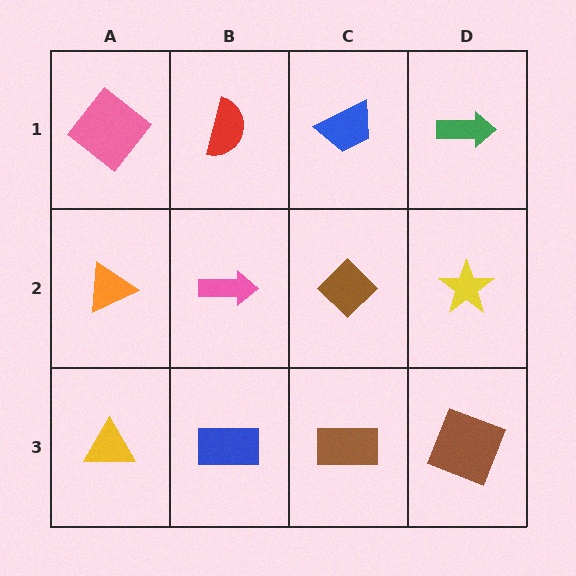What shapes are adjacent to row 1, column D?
A yellow star (row 2, column D), a blue trapezoid (row 1, column C).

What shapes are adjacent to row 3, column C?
A brown diamond (row 2, column C), a blue rectangle (row 3, column B), a brown square (row 3, column D).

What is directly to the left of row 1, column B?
A pink diamond.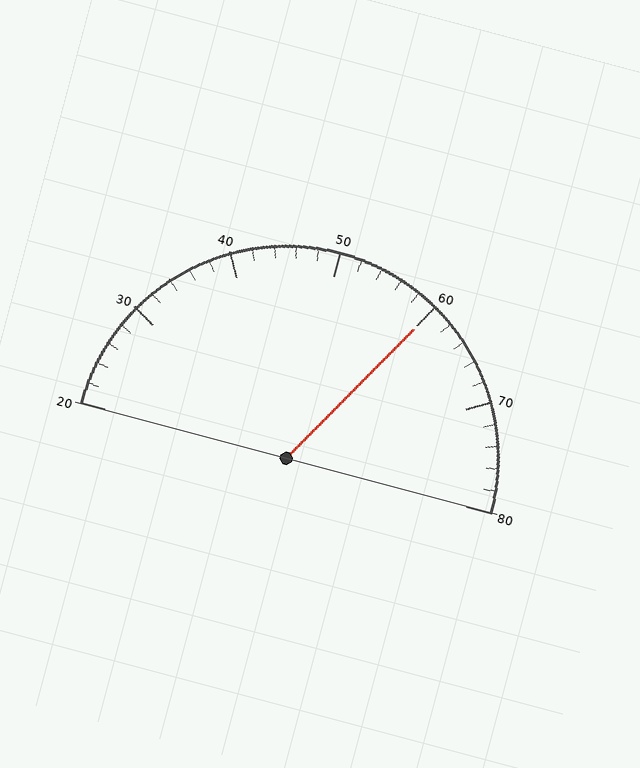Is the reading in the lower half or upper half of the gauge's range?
The reading is in the upper half of the range (20 to 80).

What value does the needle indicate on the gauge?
The needle indicates approximately 60.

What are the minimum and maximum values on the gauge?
The gauge ranges from 20 to 80.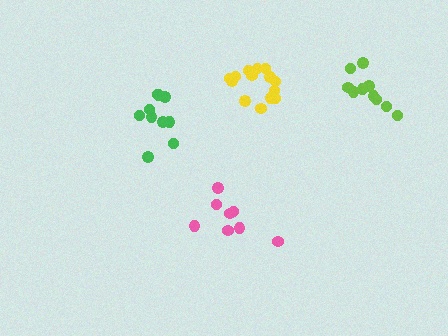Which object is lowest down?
The pink cluster is bottommost.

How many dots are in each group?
Group 1: 10 dots, Group 2: 14 dots, Group 3: 8 dots, Group 4: 10 dots (42 total).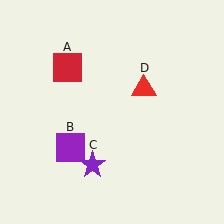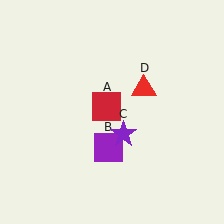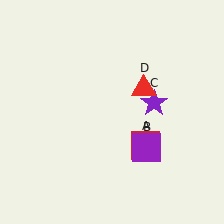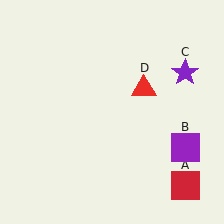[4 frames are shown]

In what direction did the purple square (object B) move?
The purple square (object B) moved right.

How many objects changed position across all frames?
3 objects changed position: red square (object A), purple square (object B), purple star (object C).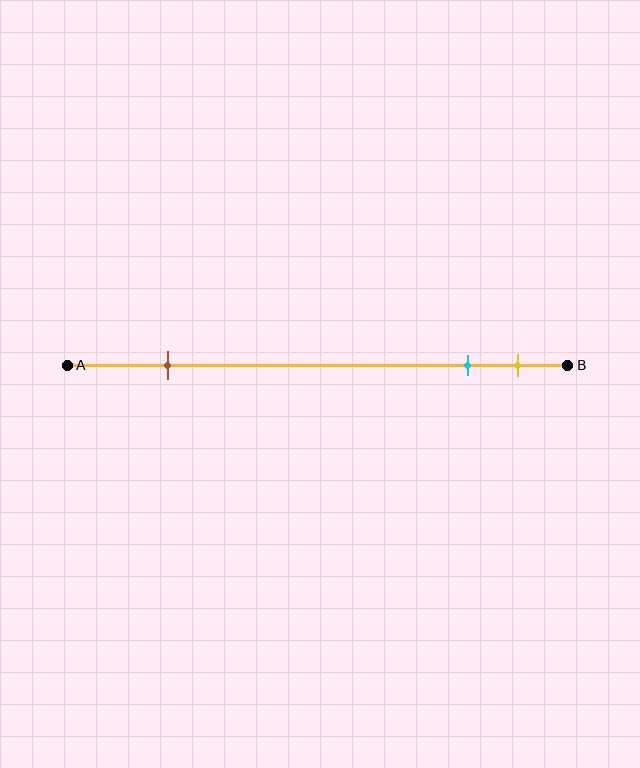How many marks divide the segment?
There are 3 marks dividing the segment.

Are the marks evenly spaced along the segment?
No, the marks are not evenly spaced.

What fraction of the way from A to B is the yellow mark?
The yellow mark is approximately 90% (0.9) of the way from A to B.